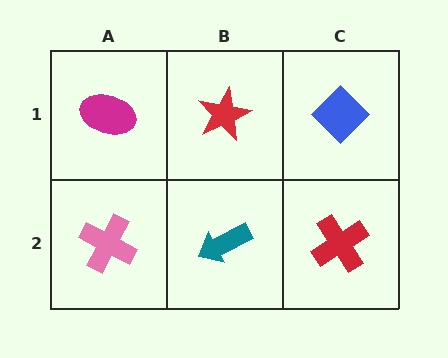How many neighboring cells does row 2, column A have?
2.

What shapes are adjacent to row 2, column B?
A red star (row 1, column B), a pink cross (row 2, column A), a red cross (row 2, column C).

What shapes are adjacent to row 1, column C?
A red cross (row 2, column C), a red star (row 1, column B).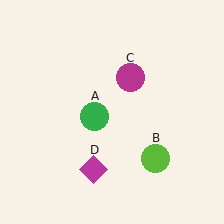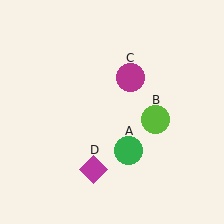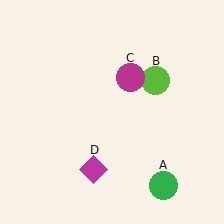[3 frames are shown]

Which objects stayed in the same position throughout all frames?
Magenta circle (object C) and magenta diamond (object D) remained stationary.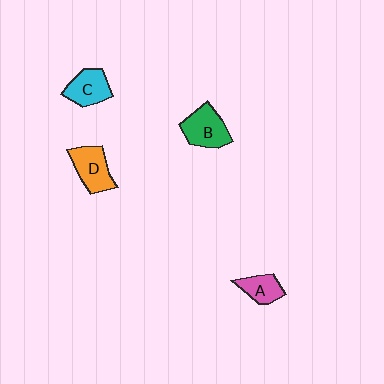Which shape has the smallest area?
Shape A (pink).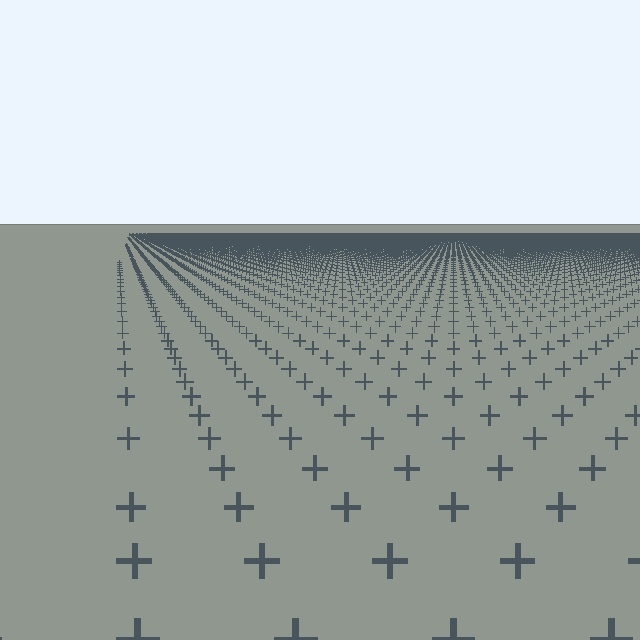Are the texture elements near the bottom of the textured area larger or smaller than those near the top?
Larger. Near the bottom, elements are closer to the viewer and appear at a bigger on-screen size.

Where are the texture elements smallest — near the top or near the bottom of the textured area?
Near the top.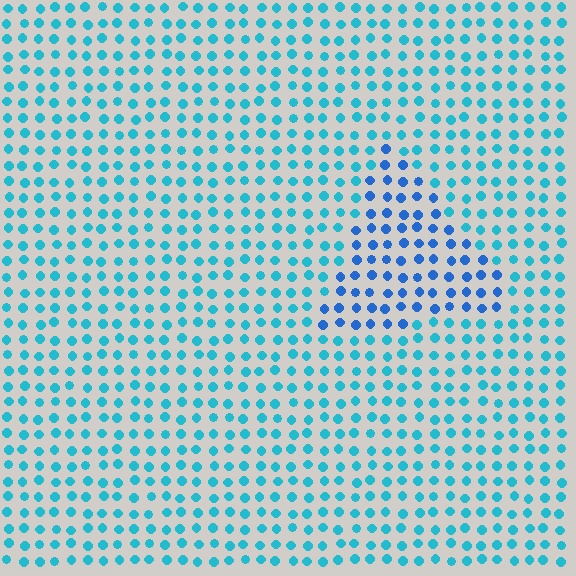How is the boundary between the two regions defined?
The boundary is defined purely by a slight shift in hue (about 29 degrees). Spacing, size, and orientation are identical on both sides.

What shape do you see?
I see a triangle.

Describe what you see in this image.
The image is filled with small cyan elements in a uniform arrangement. A triangle-shaped region is visible where the elements are tinted to a slightly different hue, forming a subtle color boundary.